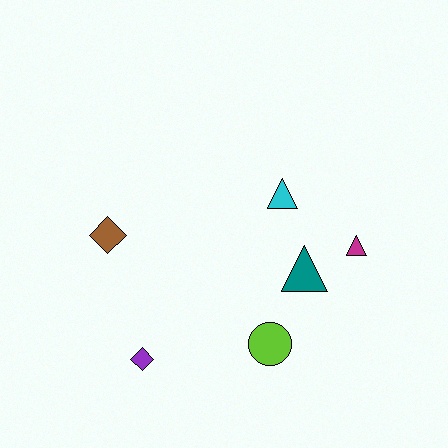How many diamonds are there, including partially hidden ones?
There are 2 diamonds.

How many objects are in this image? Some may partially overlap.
There are 6 objects.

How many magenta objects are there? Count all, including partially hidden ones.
There is 1 magenta object.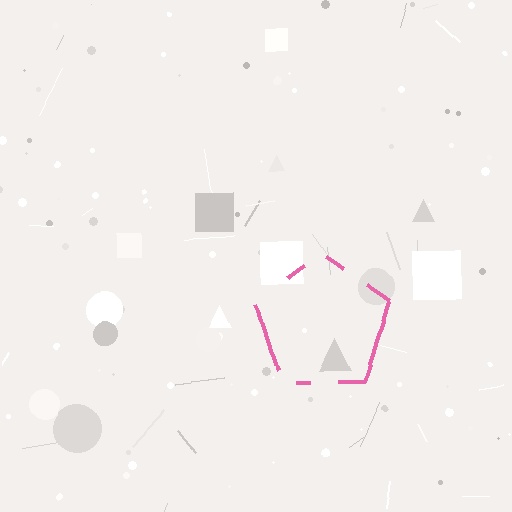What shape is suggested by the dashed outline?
The dashed outline suggests a pentagon.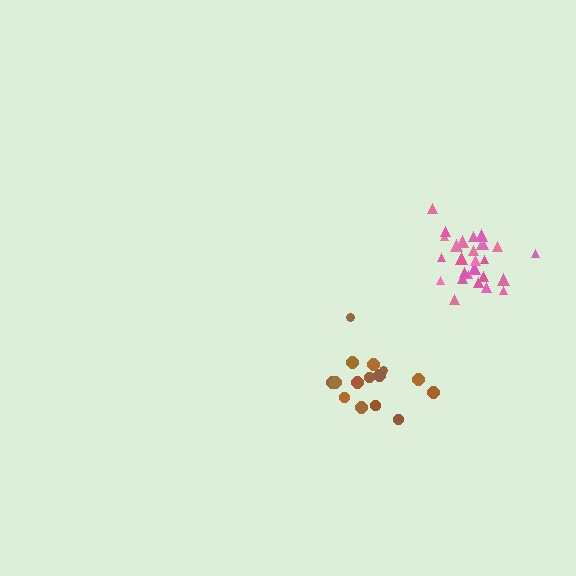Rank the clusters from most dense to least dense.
pink, brown.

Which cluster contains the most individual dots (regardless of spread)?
Pink (28).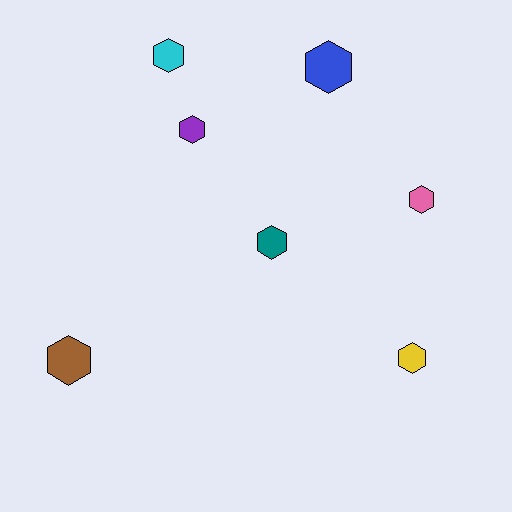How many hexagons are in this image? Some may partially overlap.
There are 7 hexagons.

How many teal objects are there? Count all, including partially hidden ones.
There is 1 teal object.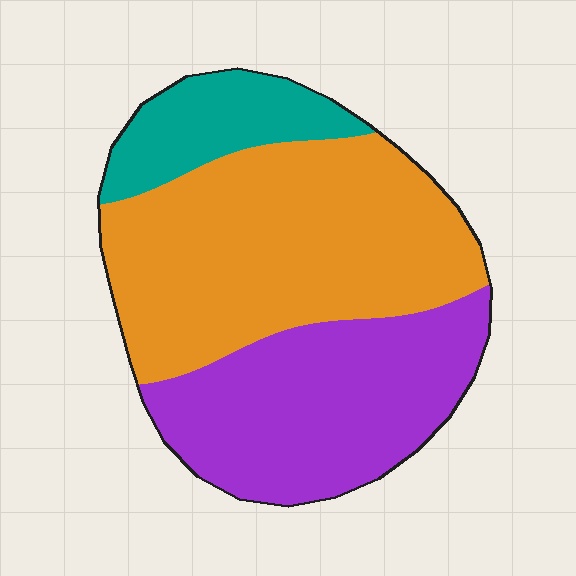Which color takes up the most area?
Orange, at roughly 50%.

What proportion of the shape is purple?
Purple covers around 35% of the shape.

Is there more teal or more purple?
Purple.